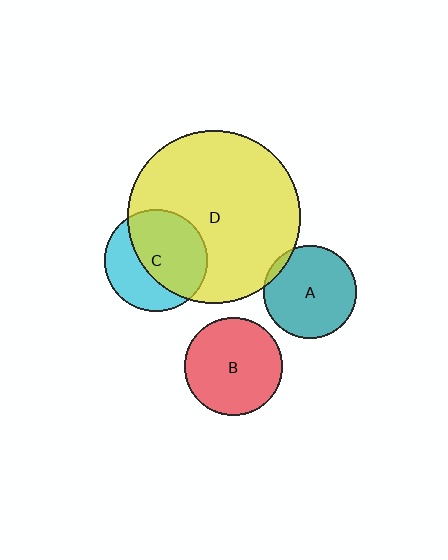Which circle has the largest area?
Circle D (yellow).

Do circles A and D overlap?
Yes.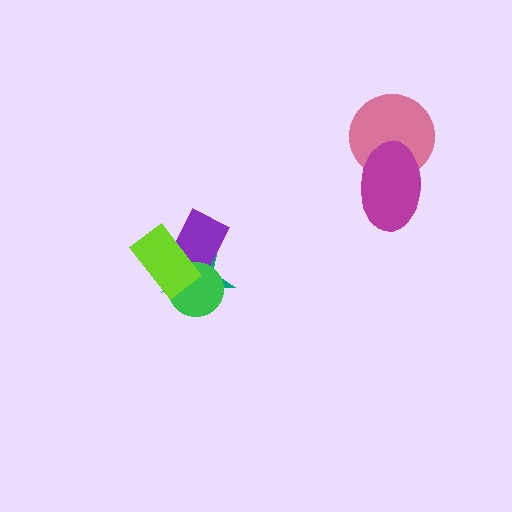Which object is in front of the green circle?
The lime rectangle is in front of the green circle.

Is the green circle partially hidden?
Yes, it is partially covered by another shape.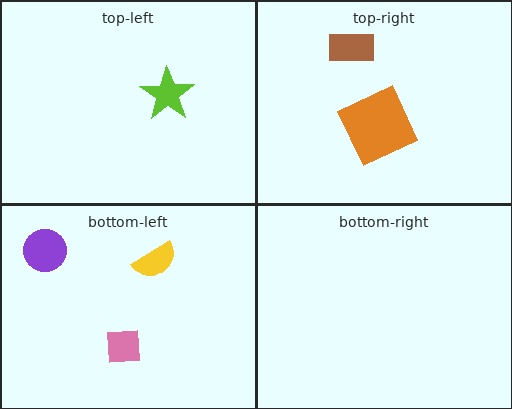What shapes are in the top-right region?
The brown rectangle, the orange square.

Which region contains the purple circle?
The bottom-left region.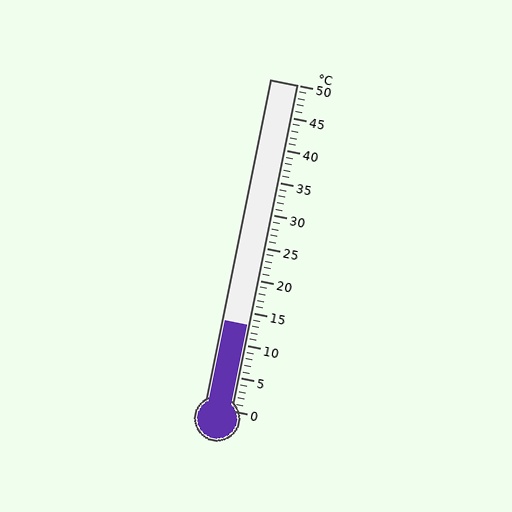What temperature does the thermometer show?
The thermometer shows approximately 13°C.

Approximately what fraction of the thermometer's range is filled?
The thermometer is filled to approximately 25% of its range.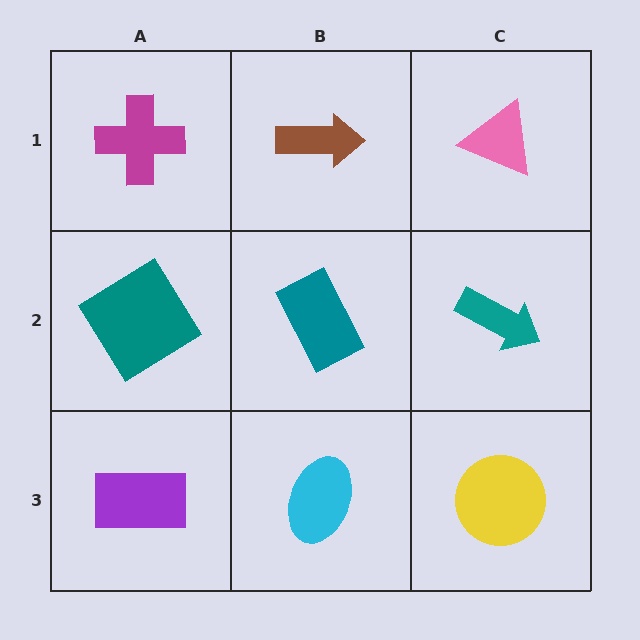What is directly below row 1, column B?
A teal rectangle.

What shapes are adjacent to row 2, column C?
A pink triangle (row 1, column C), a yellow circle (row 3, column C), a teal rectangle (row 2, column B).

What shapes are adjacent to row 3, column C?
A teal arrow (row 2, column C), a cyan ellipse (row 3, column B).